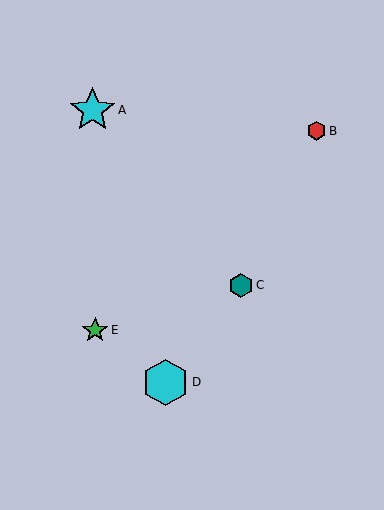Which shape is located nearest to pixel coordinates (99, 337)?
The green star (labeled E) at (95, 330) is nearest to that location.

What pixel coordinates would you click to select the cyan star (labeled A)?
Click at (92, 110) to select the cyan star A.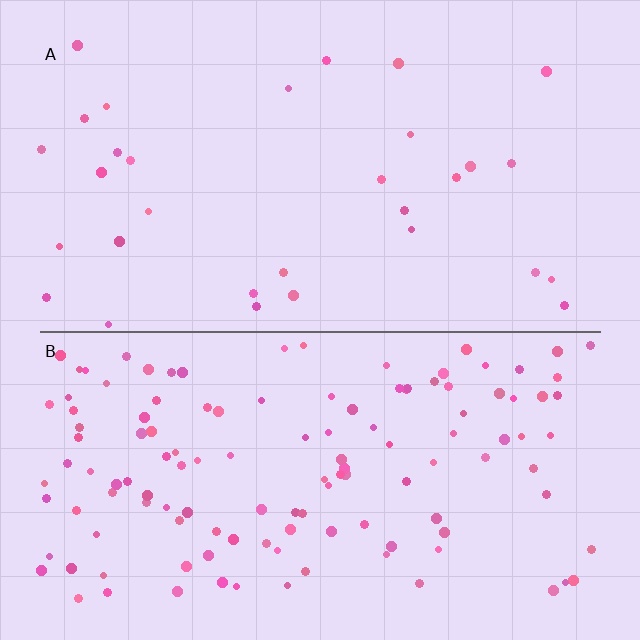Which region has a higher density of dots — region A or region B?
B (the bottom).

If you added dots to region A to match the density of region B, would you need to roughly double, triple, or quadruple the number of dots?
Approximately quadruple.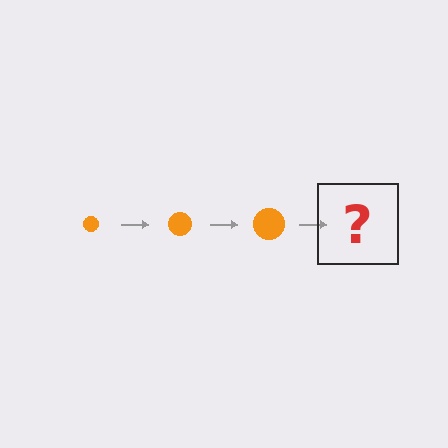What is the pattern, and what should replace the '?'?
The pattern is that the circle gets progressively larger each step. The '?' should be an orange circle, larger than the previous one.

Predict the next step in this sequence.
The next step is an orange circle, larger than the previous one.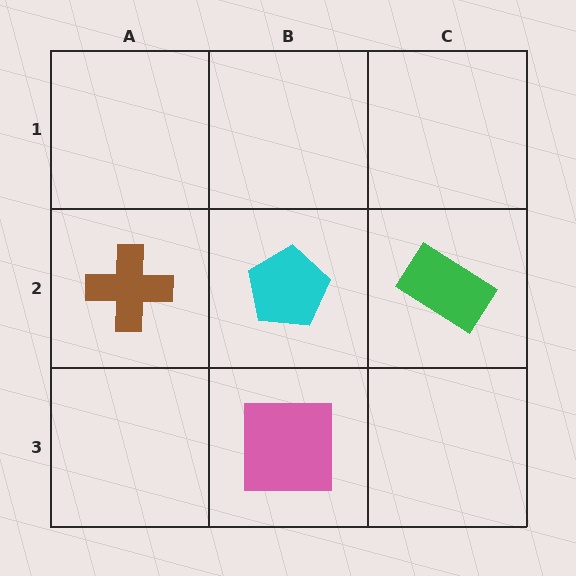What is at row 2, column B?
A cyan pentagon.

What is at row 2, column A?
A brown cross.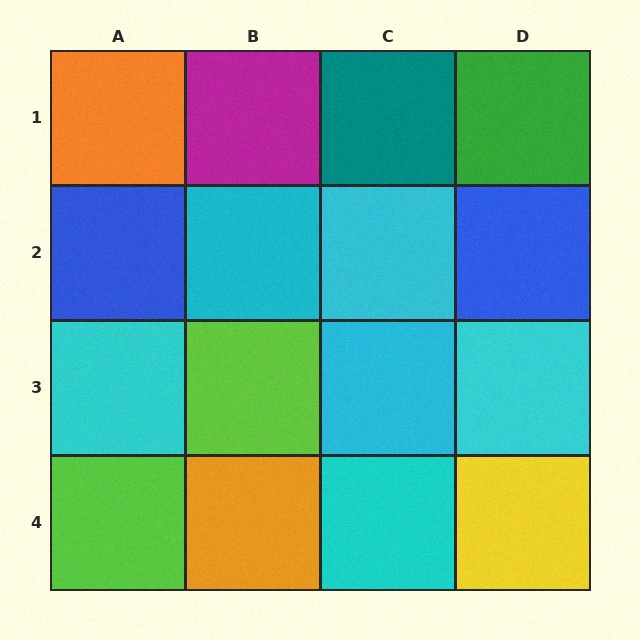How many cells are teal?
1 cell is teal.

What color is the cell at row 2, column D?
Blue.